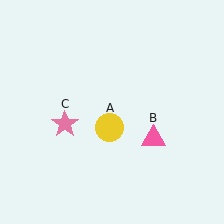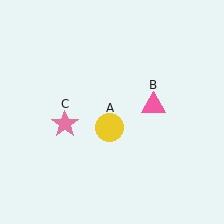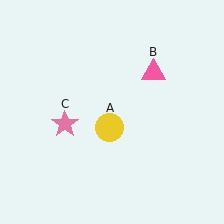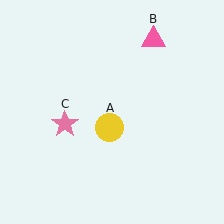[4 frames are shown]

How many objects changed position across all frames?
1 object changed position: pink triangle (object B).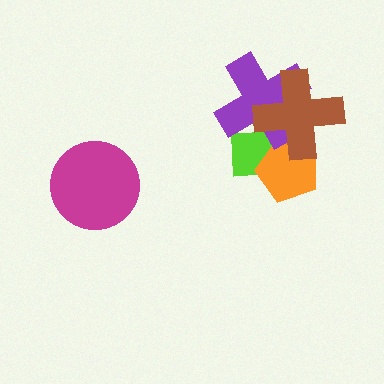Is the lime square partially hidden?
Yes, it is partially covered by another shape.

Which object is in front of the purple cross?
The brown cross is in front of the purple cross.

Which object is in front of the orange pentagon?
The brown cross is in front of the orange pentagon.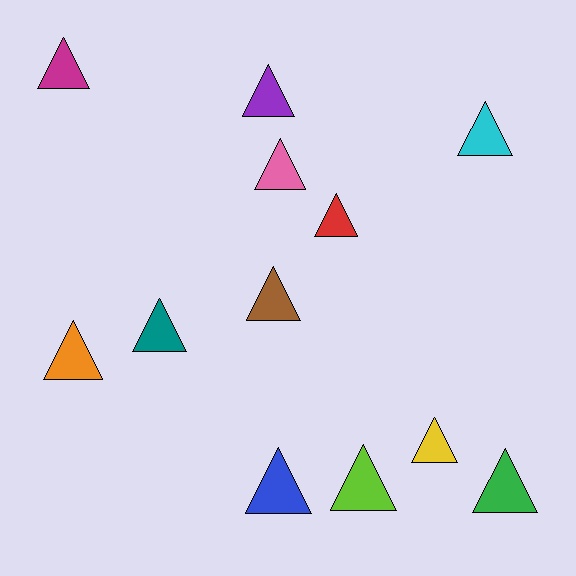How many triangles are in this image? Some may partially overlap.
There are 12 triangles.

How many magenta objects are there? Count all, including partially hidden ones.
There is 1 magenta object.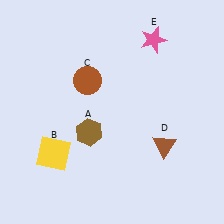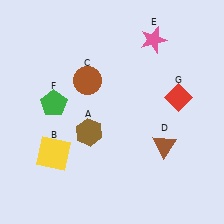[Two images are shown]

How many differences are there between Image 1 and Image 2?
There are 2 differences between the two images.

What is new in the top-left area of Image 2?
A green pentagon (F) was added in the top-left area of Image 2.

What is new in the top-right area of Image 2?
A red diamond (G) was added in the top-right area of Image 2.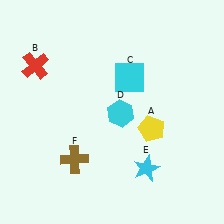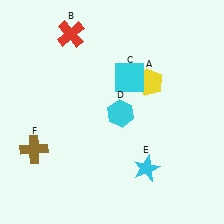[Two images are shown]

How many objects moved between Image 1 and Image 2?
3 objects moved between the two images.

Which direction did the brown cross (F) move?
The brown cross (F) moved left.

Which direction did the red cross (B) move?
The red cross (B) moved right.